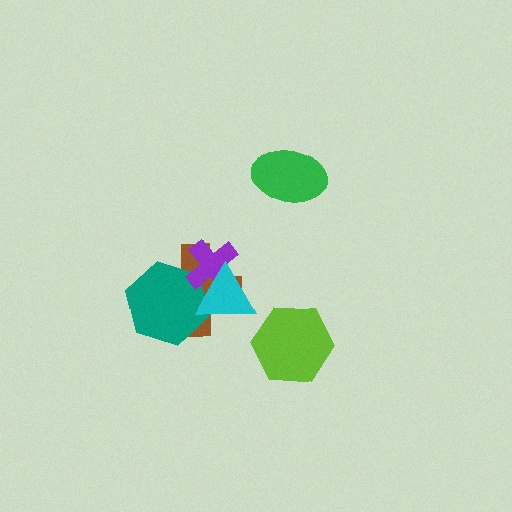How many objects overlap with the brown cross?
3 objects overlap with the brown cross.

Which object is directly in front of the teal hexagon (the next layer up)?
The purple cross is directly in front of the teal hexagon.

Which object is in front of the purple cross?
The cyan triangle is in front of the purple cross.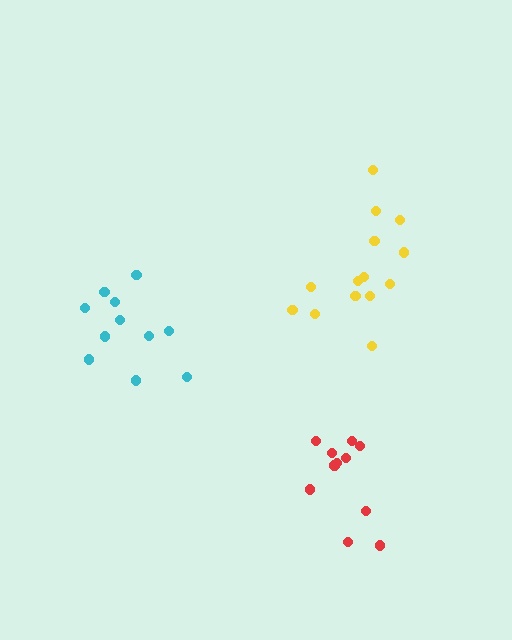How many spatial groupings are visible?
There are 3 spatial groupings.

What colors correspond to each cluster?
The clusters are colored: yellow, red, cyan.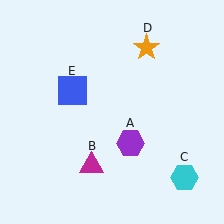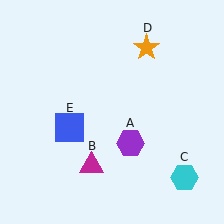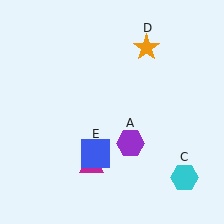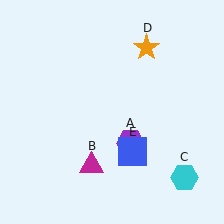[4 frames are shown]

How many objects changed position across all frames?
1 object changed position: blue square (object E).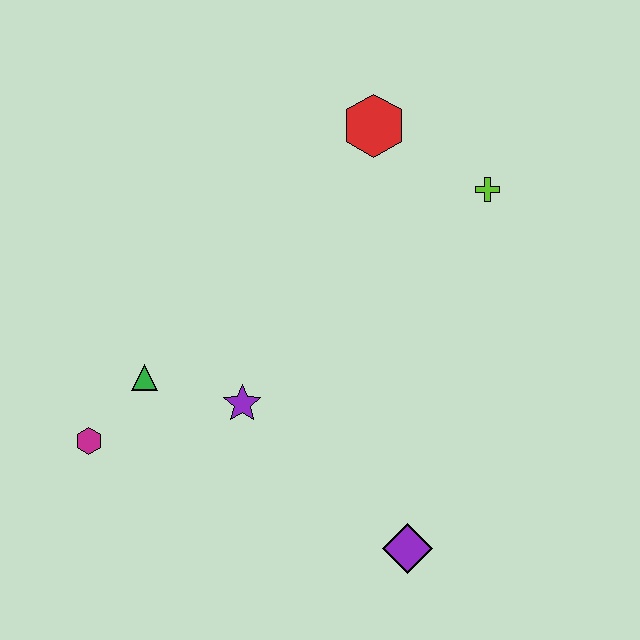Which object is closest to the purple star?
The green triangle is closest to the purple star.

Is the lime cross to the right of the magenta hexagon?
Yes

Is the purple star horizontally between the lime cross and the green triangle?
Yes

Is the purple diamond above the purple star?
No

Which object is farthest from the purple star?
The lime cross is farthest from the purple star.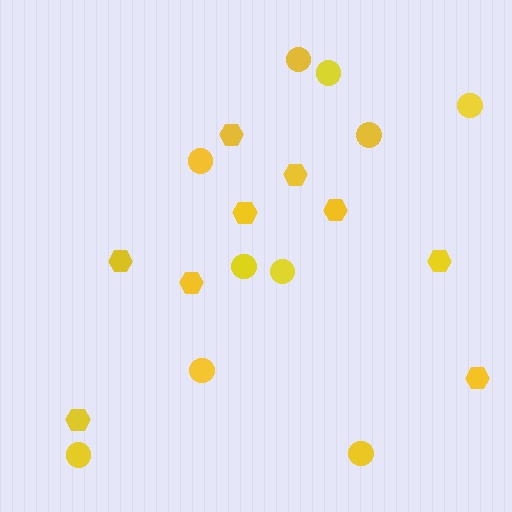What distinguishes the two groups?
There are 2 groups: one group of circles (10) and one group of hexagons (9).